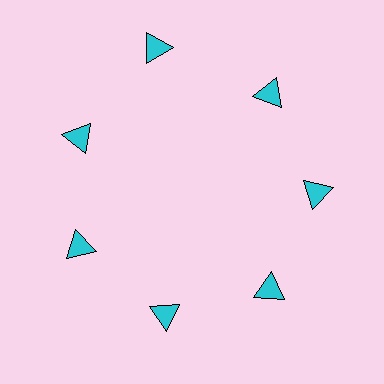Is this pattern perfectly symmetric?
No. The 7 cyan triangles are arranged in a ring, but one element near the 12 o'clock position is pushed outward from the center, breaking the 7-fold rotational symmetry.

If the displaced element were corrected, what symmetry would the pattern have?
It would have 7-fold rotational symmetry — the pattern would map onto itself every 51 degrees.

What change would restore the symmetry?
The symmetry would be restored by moving it inward, back onto the ring so that all 7 triangles sit at equal angles and equal distance from the center.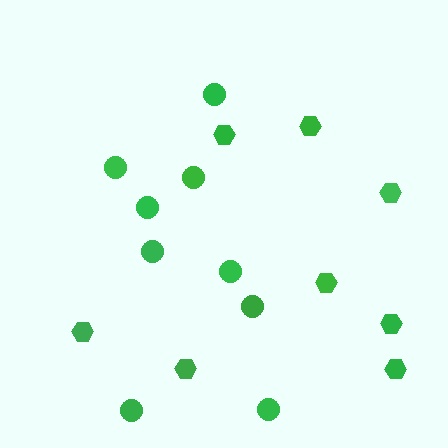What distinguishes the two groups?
There are 2 groups: one group of circles (9) and one group of hexagons (8).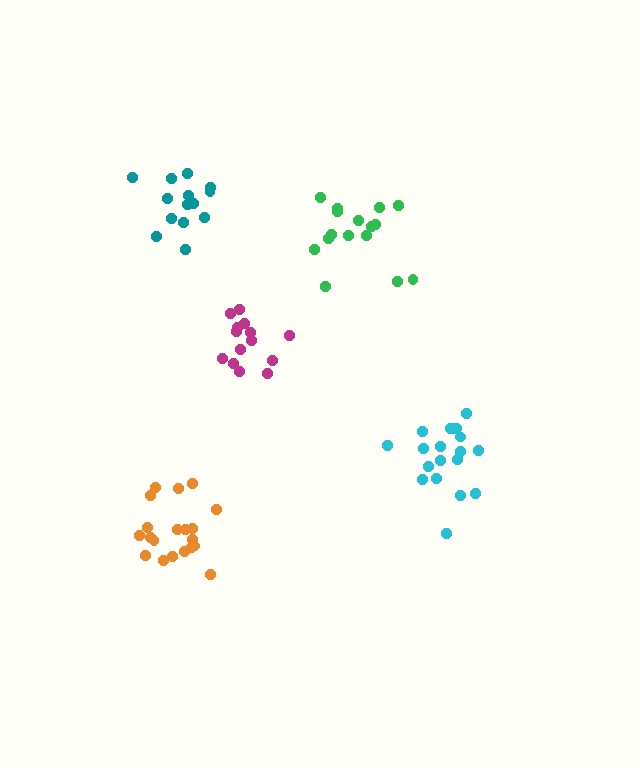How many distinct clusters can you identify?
There are 5 distinct clusters.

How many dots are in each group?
Group 1: 16 dots, Group 2: 19 dots, Group 3: 14 dots, Group 4: 20 dots, Group 5: 14 dots (83 total).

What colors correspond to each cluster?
The clusters are colored: green, cyan, magenta, orange, teal.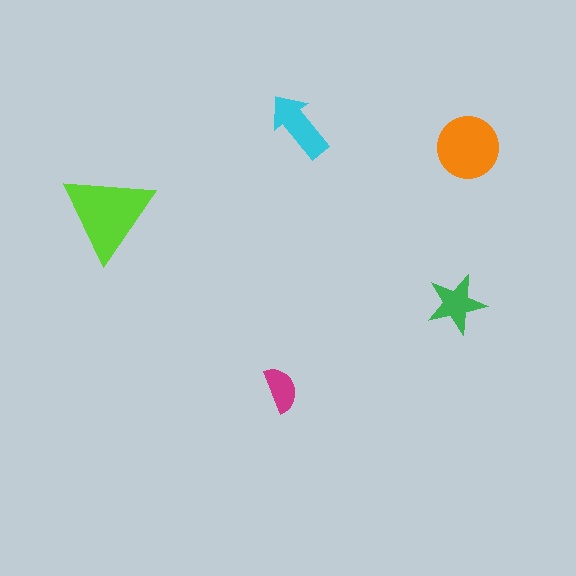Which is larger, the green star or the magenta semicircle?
The green star.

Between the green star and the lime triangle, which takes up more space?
The lime triangle.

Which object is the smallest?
The magenta semicircle.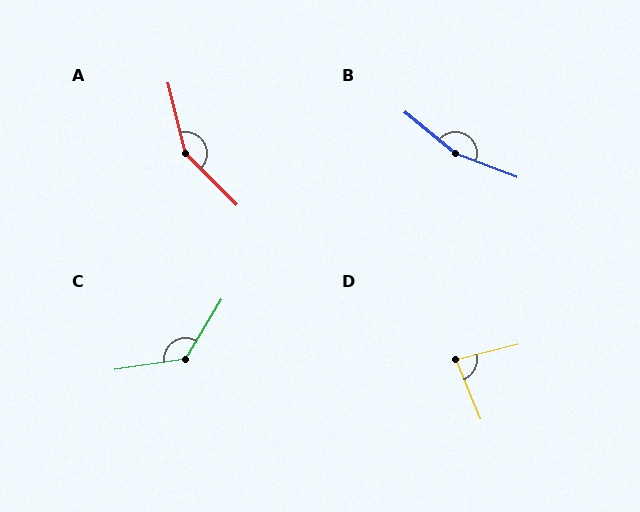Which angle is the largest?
B, at approximately 161 degrees.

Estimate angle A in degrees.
Approximately 149 degrees.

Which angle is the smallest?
D, at approximately 81 degrees.